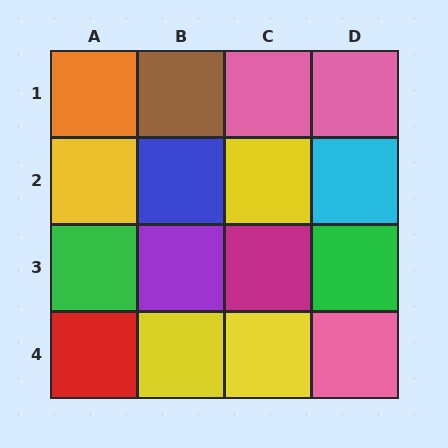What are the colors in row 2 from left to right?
Yellow, blue, yellow, cyan.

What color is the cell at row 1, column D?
Pink.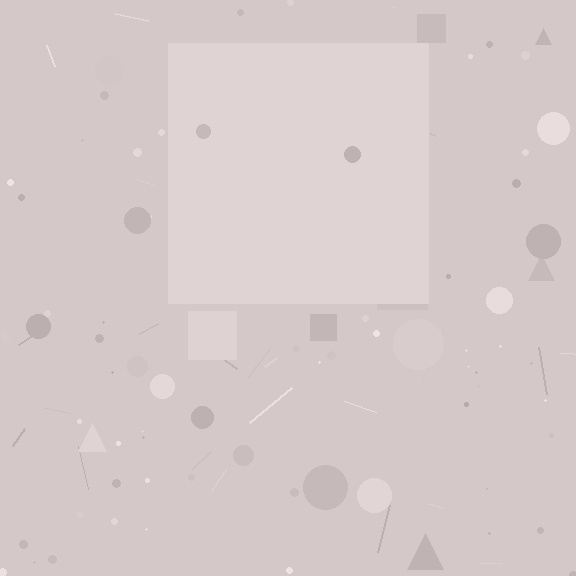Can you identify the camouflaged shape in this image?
The camouflaged shape is a square.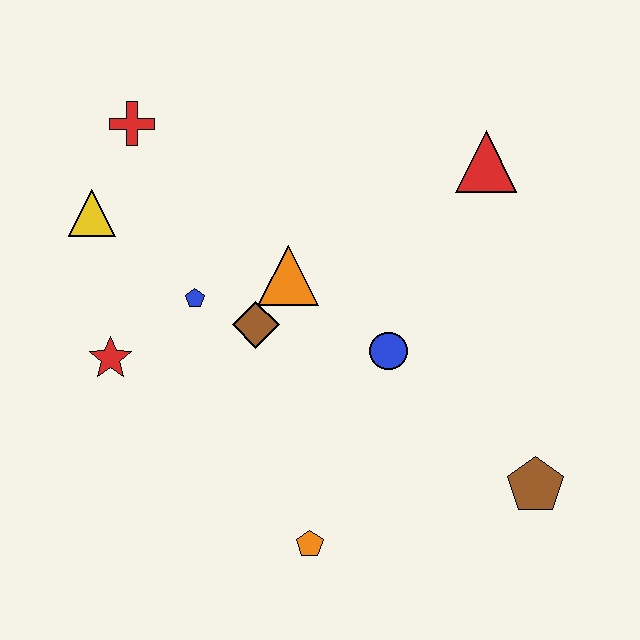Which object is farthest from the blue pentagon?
The brown pentagon is farthest from the blue pentagon.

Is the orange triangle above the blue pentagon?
Yes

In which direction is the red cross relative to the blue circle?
The red cross is to the left of the blue circle.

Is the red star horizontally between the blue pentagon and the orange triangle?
No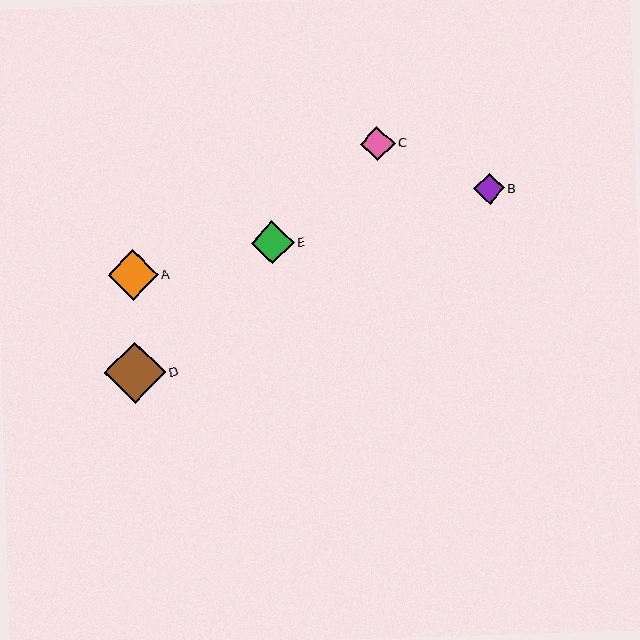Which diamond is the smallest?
Diamond B is the smallest with a size of approximately 31 pixels.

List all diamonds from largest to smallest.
From largest to smallest: D, A, E, C, B.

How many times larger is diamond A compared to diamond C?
Diamond A is approximately 1.5 times the size of diamond C.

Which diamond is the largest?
Diamond D is the largest with a size of approximately 61 pixels.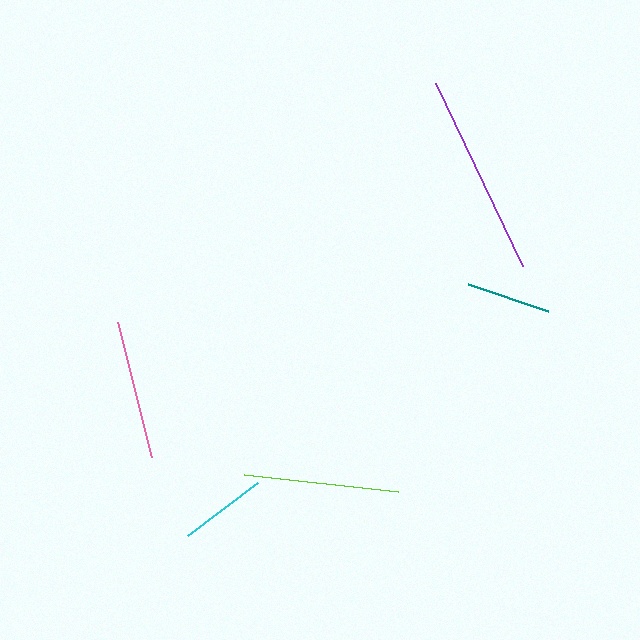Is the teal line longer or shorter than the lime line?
The lime line is longer than the teal line.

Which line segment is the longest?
The purple line is the longest at approximately 203 pixels.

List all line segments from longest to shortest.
From longest to shortest: purple, lime, pink, cyan, teal.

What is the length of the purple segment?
The purple segment is approximately 203 pixels long.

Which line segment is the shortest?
The teal line is the shortest at approximately 85 pixels.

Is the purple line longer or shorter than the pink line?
The purple line is longer than the pink line.